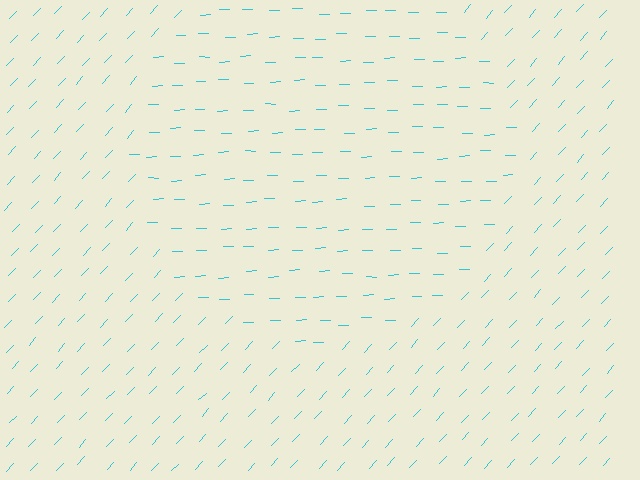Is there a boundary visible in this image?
Yes, there is a texture boundary formed by a change in line orientation.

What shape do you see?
I see a circle.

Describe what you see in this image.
The image is filled with small cyan line segments. A circle region in the image has lines oriented differently from the surrounding lines, creating a visible texture boundary.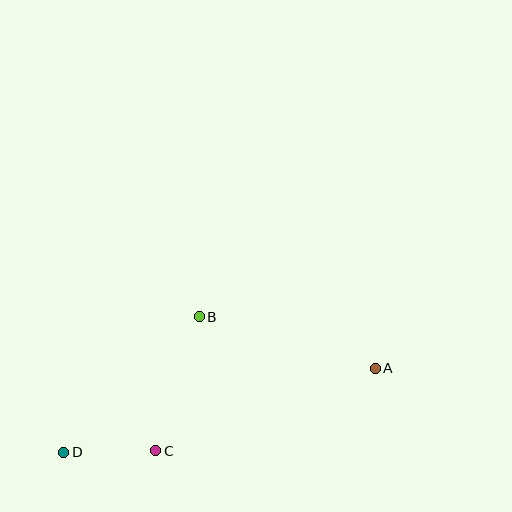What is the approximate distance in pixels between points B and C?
The distance between B and C is approximately 141 pixels.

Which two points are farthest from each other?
Points A and D are farthest from each other.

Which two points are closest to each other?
Points C and D are closest to each other.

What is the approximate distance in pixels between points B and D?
The distance between B and D is approximately 192 pixels.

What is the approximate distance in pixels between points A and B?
The distance between A and B is approximately 183 pixels.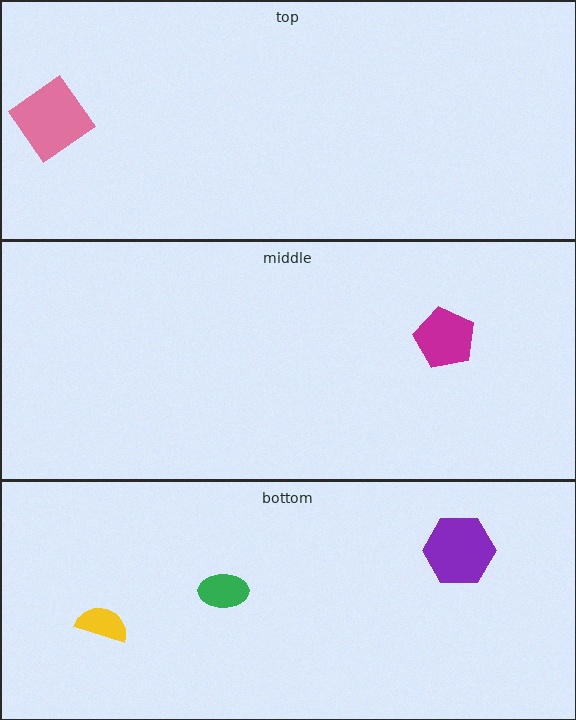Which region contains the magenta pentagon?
The middle region.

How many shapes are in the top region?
1.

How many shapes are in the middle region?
1.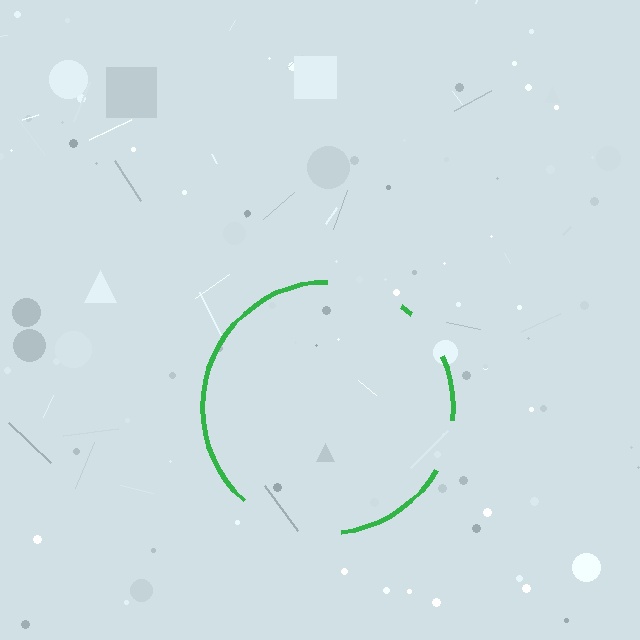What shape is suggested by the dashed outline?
The dashed outline suggests a circle.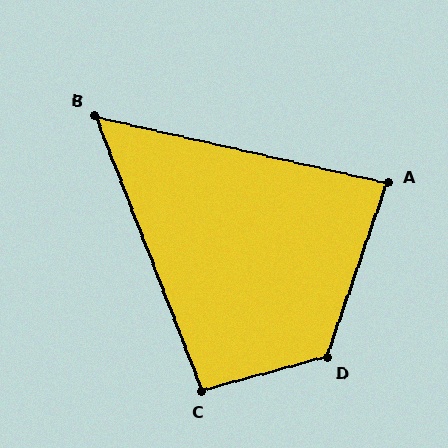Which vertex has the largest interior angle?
D, at approximately 124 degrees.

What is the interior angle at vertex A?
Approximately 84 degrees (acute).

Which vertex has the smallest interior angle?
B, at approximately 56 degrees.